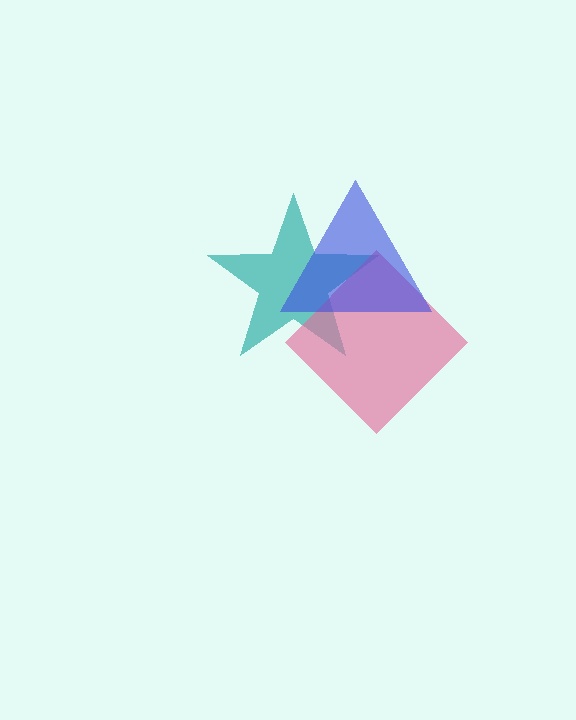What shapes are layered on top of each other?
The layered shapes are: a teal star, a pink diamond, a blue triangle.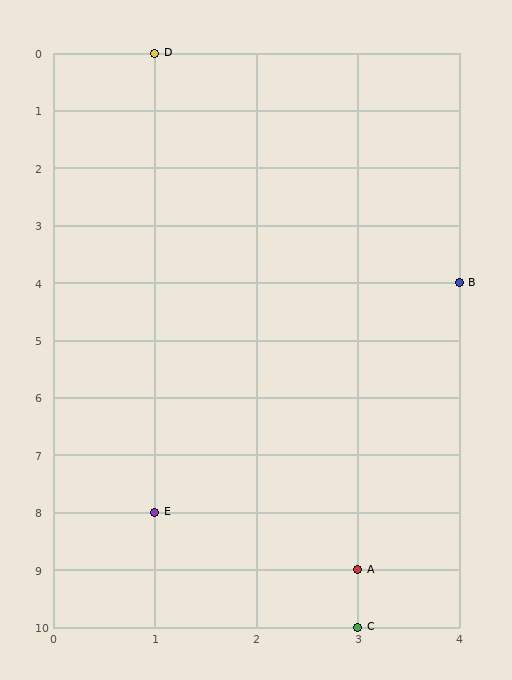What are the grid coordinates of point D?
Point D is at grid coordinates (1, 0).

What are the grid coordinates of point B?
Point B is at grid coordinates (4, 4).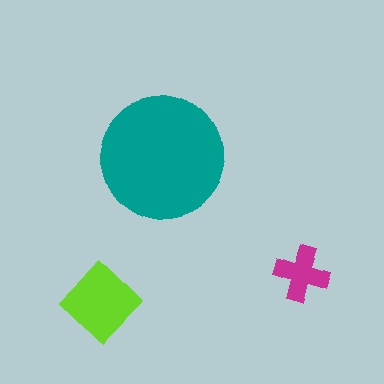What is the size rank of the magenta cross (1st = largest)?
3rd.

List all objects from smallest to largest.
The magenta cross, the lime diamond, the teal circle.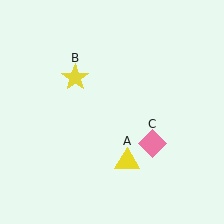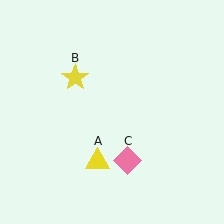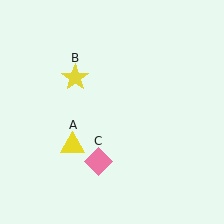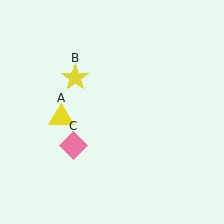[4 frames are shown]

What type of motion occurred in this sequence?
The yellow triangle (object A), pink diamond (object C) rotated clockwise around the center of the scene.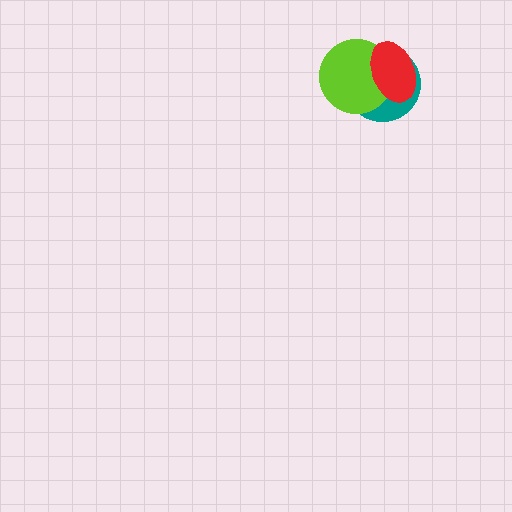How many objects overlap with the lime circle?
2 objects overlap with the lime circle.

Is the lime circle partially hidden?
Yes, it is partially covered by another shape.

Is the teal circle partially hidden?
Yes, it is partially covered by another shape.